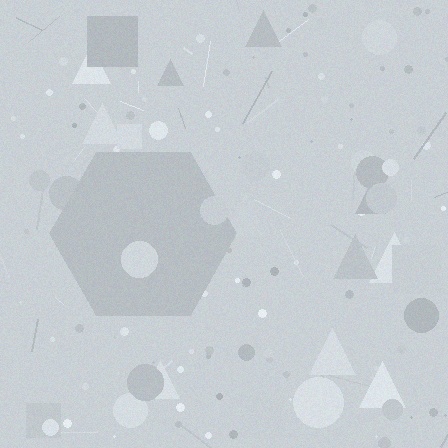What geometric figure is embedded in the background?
A hexagon is embedded in the background.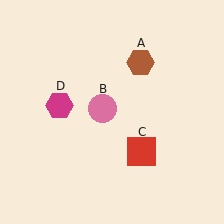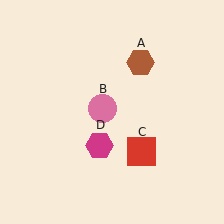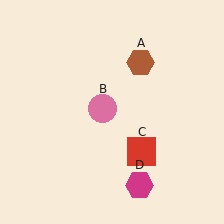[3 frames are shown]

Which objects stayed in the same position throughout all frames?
Brown hexagon (object A) and pink circle (object B) and red square (object C) remained stationary.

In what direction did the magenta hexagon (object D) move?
The magenta hexagon (object D) moved down and to the right.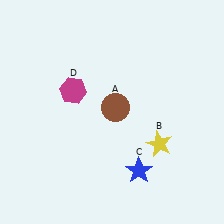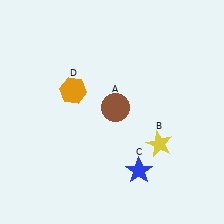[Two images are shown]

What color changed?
The hexagon (D) changed from magenta in Image 1 to orange in Image 2.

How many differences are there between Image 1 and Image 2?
There is 1 difference between the two images.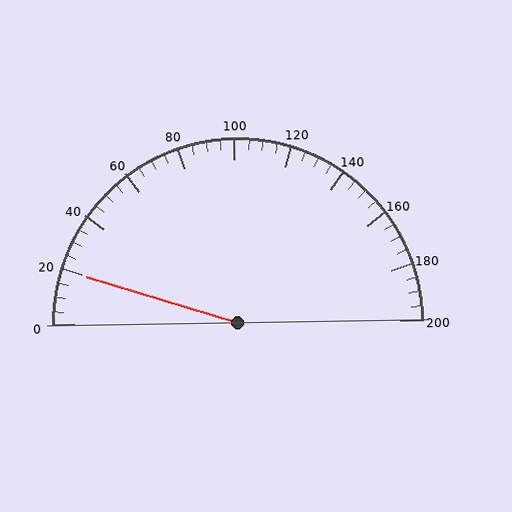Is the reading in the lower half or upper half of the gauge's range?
The reading is in the lower half of the range (0 to 200).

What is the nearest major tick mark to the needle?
The nearest major tick mark is 20.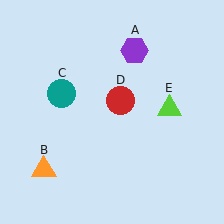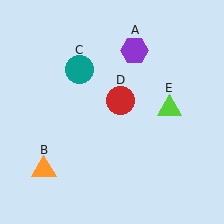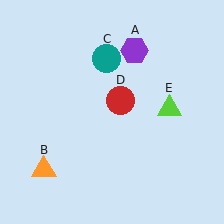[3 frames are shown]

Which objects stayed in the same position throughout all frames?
Purple hexagon (object A) and orange triangle (object B) and red circle (object D) and lime triangle (object E) remained stationary.